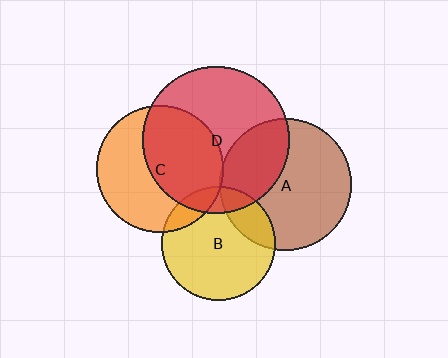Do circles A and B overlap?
Yes.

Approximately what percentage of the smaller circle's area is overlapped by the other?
Approximately 20%.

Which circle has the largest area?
Circle D (red).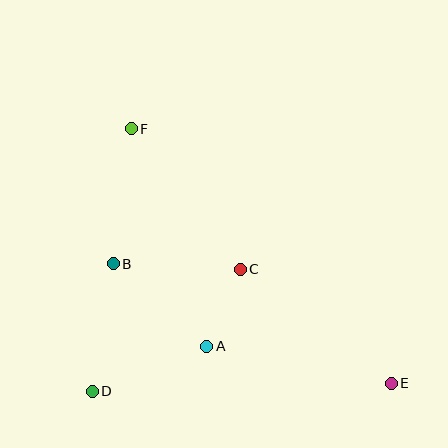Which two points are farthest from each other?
Points E and F are farthest from each other.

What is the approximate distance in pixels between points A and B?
The distance between A and B is approximately 125 pixels.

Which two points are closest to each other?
Points A and C are closest to each other.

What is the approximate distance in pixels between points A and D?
The distance between A and D is approximately 123 pixels.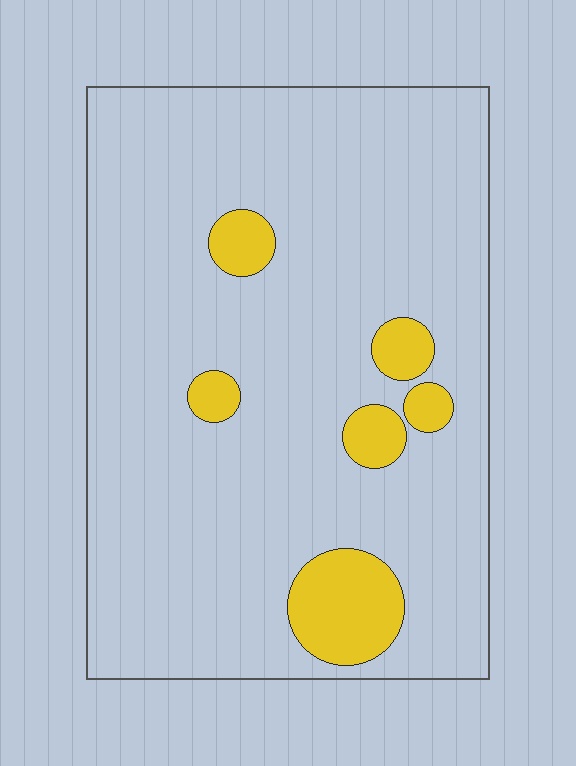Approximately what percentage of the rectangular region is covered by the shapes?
Approximately 10%.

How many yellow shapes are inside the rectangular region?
6.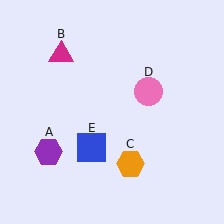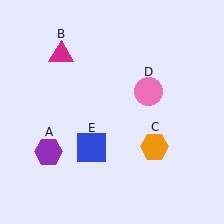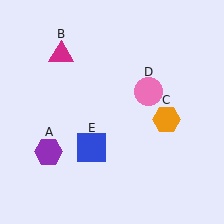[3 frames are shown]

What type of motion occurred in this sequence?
The orange hexagon (object C) rotated counterclockwise around the center of the scene.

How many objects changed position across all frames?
1 object changed position: orange hexagon (object C).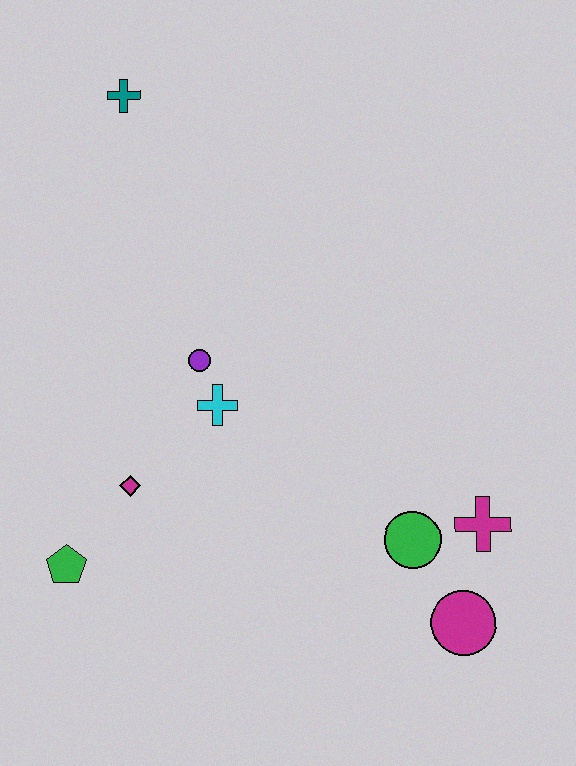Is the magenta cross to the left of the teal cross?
No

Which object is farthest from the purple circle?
The magenta circle is farthest from the purple circle.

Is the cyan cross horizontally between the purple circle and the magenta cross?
Yes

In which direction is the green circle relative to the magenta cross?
The green circle is to the left of the magenta cross.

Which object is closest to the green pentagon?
The magenta diamond is closest to the green pentagon.